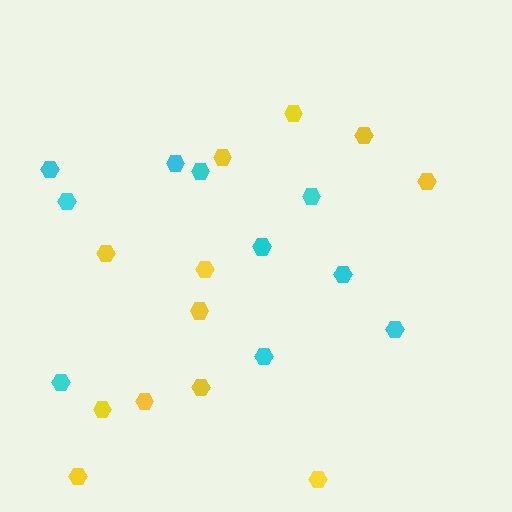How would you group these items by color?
There are 2 groups: one group of yellow hexagons (12) and one group of cyan hexagons (10).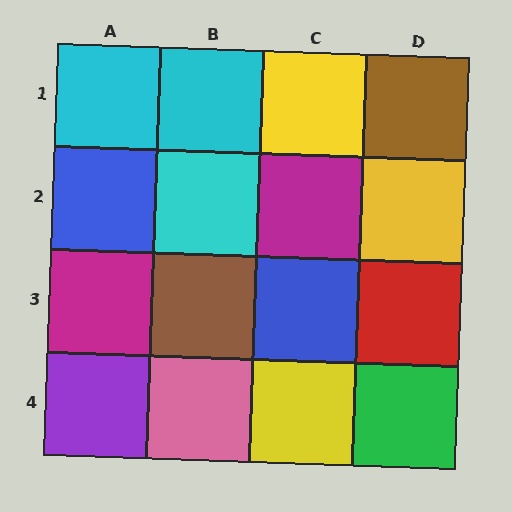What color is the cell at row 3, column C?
Blue.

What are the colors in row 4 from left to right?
Purple, pink, yellow, green.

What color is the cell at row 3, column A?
Magenta.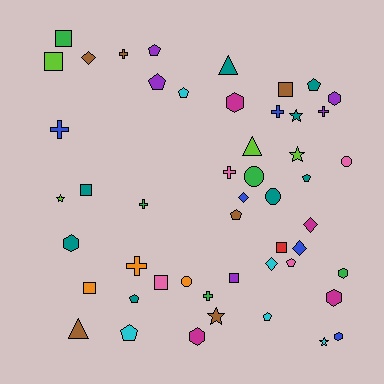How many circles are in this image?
There are 4 circles.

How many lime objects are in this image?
There are 4 lime objects.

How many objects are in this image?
There are 50 objects.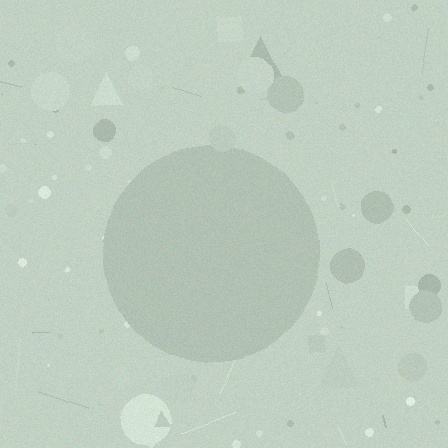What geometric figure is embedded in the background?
A circle is embedded in the background.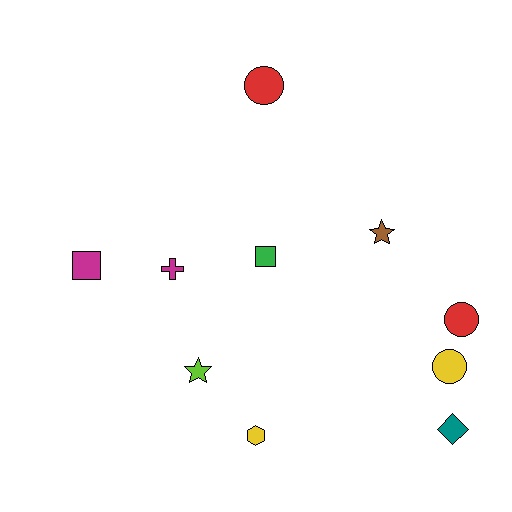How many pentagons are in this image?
There are no pentagons.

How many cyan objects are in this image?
There are no cyan objects.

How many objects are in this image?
There are 10 objects.